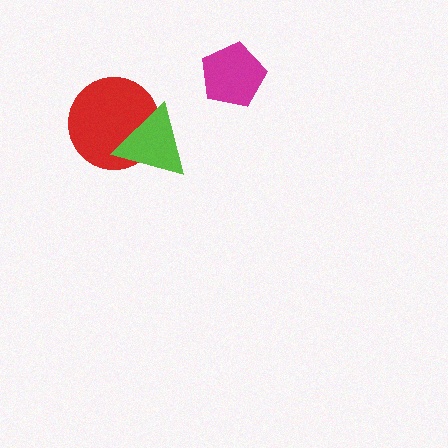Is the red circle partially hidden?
Yes, it is partially covered by another shape.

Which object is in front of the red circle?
The lime triangle is in front of the red circle.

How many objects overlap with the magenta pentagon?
0 objects overlap with the magenta pentagon.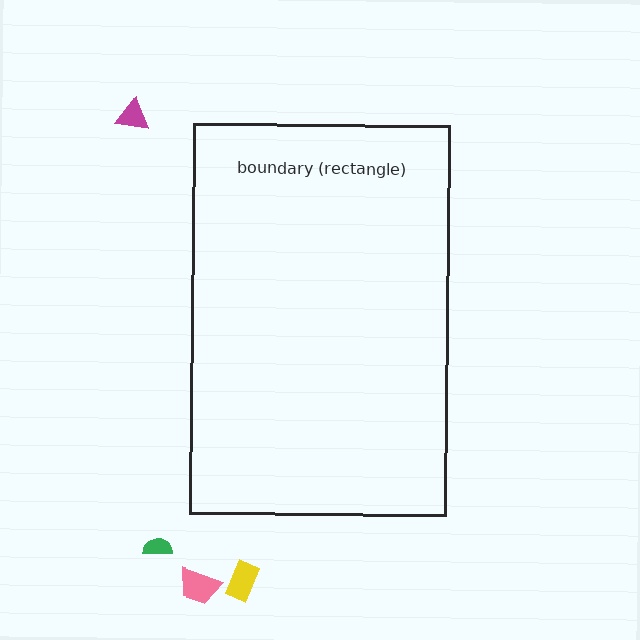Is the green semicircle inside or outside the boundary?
Outside.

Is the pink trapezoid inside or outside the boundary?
Outside.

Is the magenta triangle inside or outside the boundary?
Outside.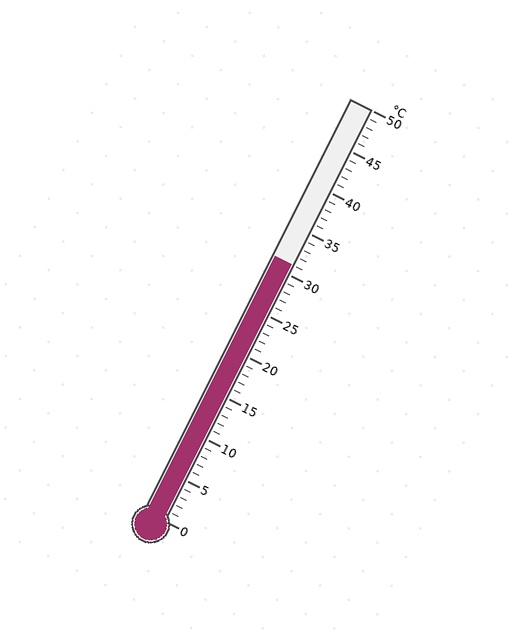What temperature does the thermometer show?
The thermometer shows approximately 31°C.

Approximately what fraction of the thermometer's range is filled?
The thermometer is filled to approximately 60% of its range.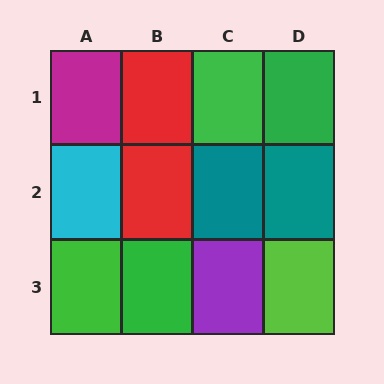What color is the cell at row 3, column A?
Green.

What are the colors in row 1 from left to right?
Magenta, red, green, green.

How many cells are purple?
1 cell is purple.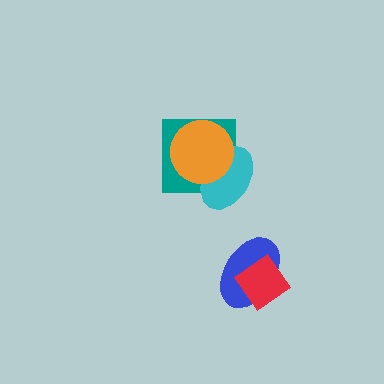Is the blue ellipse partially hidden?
Yes, it is partially covered by another shape.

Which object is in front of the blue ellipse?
The red diamond is in front of the blue ellipse.